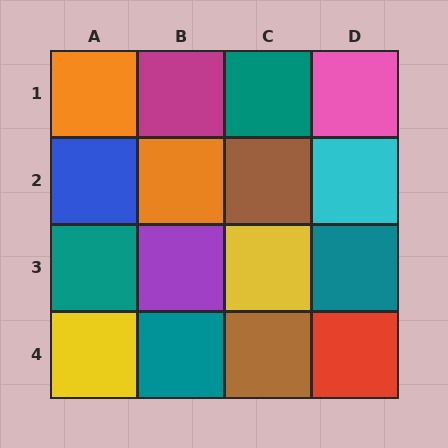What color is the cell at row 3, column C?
Yellow.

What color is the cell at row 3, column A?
Teal.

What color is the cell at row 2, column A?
Blue.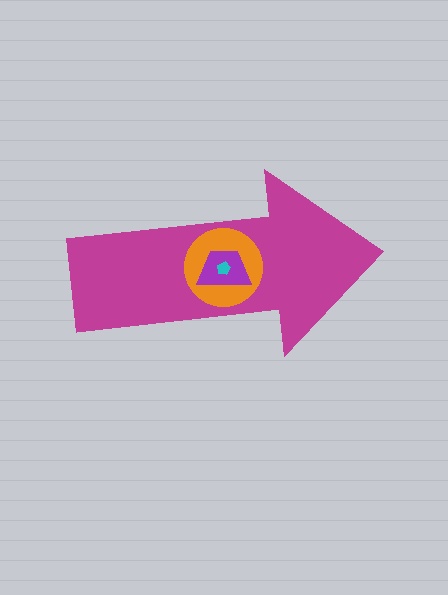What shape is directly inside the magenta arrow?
The orange circle.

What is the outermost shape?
The magenta arrow.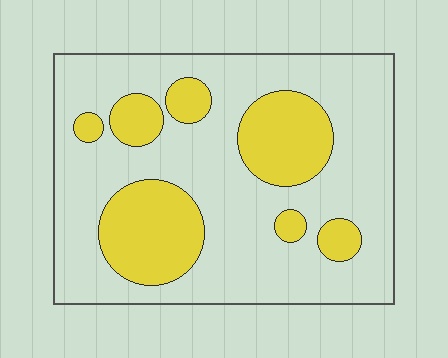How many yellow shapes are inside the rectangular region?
7.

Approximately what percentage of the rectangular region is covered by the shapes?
Approximately 25%.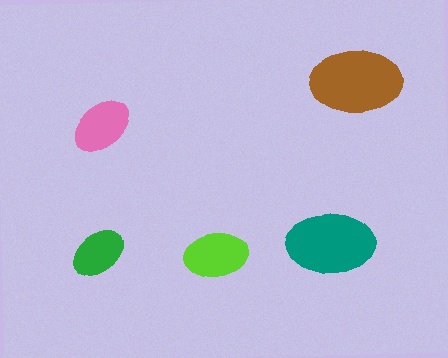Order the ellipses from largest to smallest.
the brown one, the teal one, the lime one, the pink one, the green one.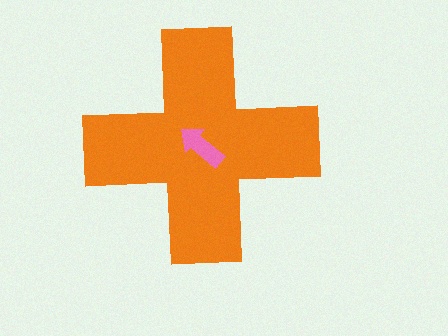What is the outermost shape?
The orange cross.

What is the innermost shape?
The pink arrow.